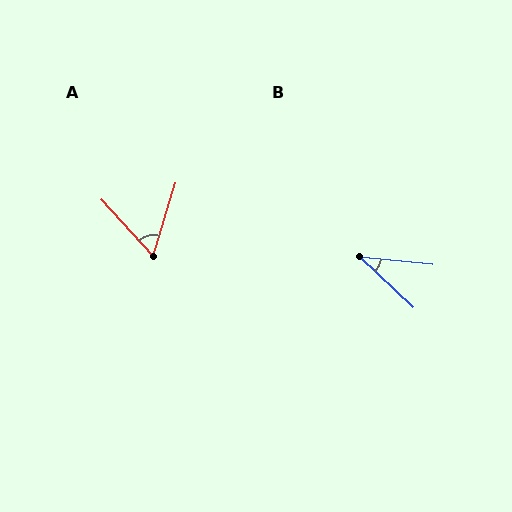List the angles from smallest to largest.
B (38°), A (59°).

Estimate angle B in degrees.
Approximately 38 degrees.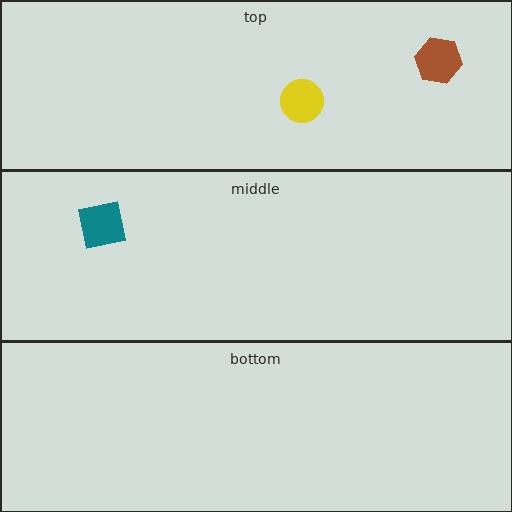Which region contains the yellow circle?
The top region.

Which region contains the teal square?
The middle region.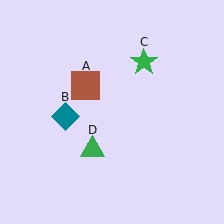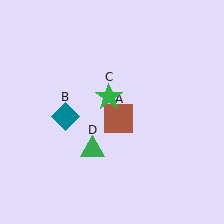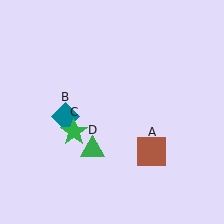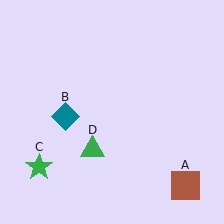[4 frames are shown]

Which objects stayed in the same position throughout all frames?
Teal diamond (object B) and green triangle (object D) remained stationary.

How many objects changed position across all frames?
2 objects changed position: brown square (object A), green star (object C).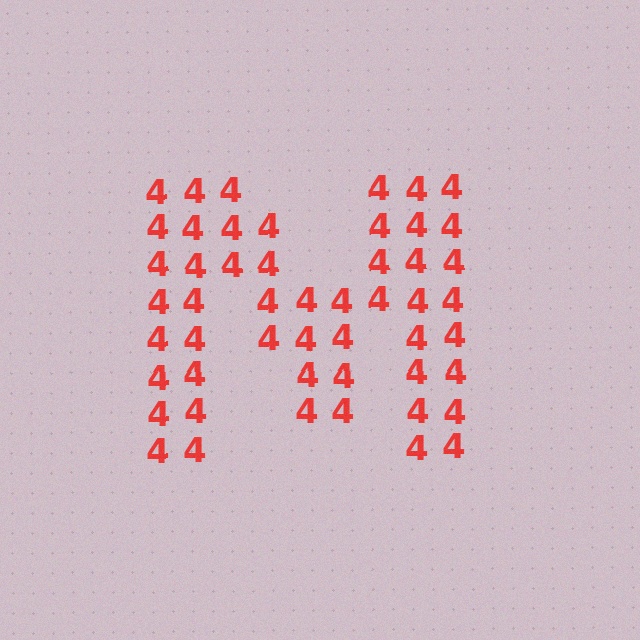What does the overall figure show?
The overall figure shows the letter M.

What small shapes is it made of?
It is made of small digit 4's.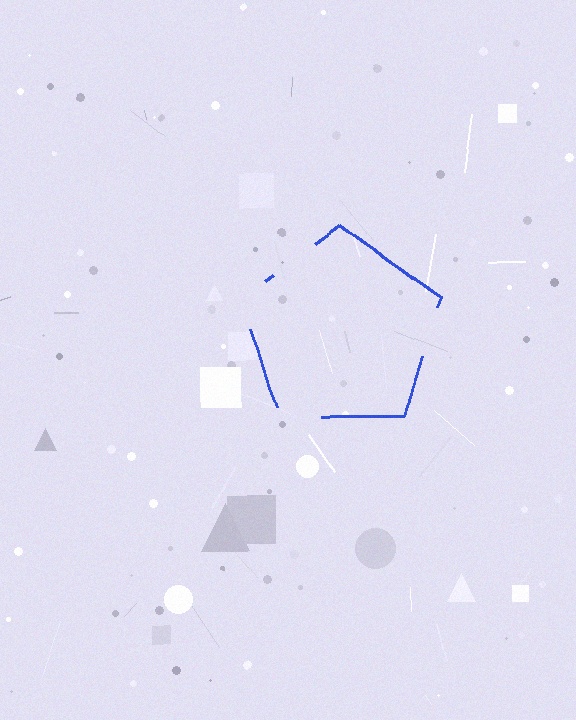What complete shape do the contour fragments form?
The contour fragments form a pentagon.